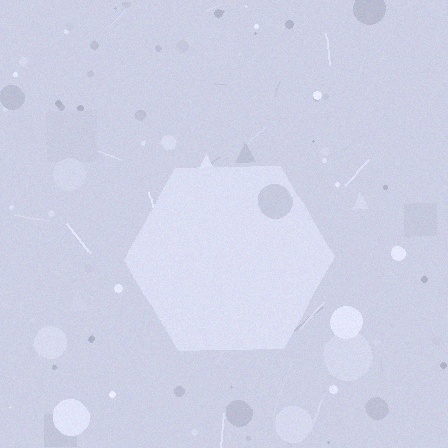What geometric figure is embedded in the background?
A hexagon is embedded in the background.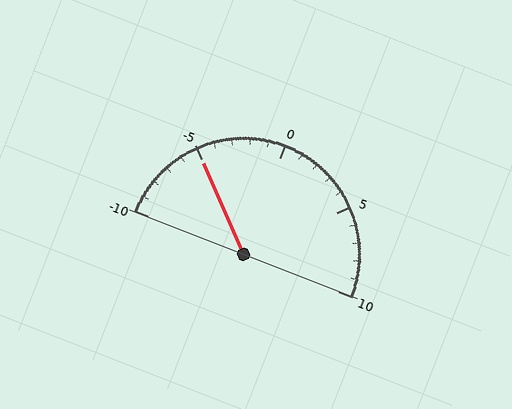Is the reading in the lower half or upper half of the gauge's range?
The reading is in the lower half of the range (-10 to 10).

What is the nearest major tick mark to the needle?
The nearest major tick mark is -5.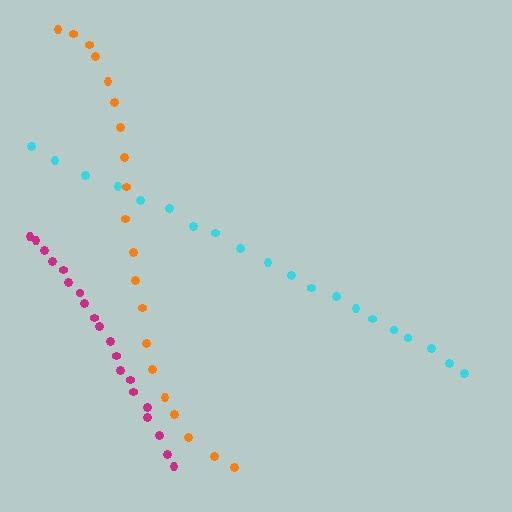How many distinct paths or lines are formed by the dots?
There are 3 distinct paths.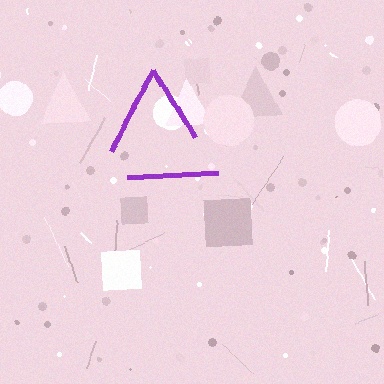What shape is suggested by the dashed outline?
The dashed outline suggests a triangle.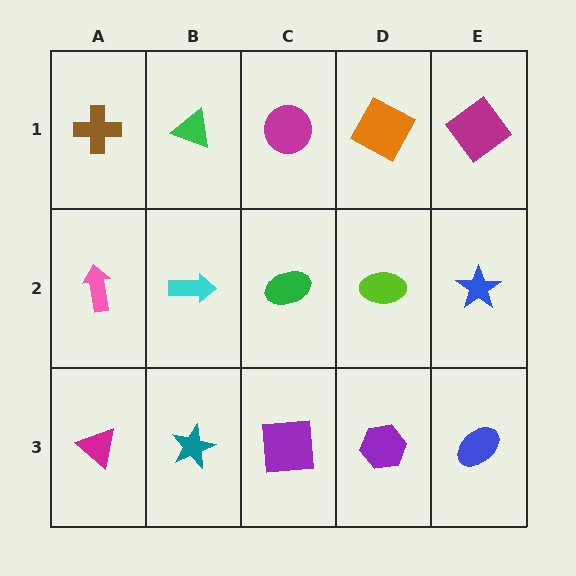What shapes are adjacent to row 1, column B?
A cyan arrow (row 2, column B), a brown cross (row 1, column A), a magenta circle (row 1, column C).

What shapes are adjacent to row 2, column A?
A brown cross (row 1, column A), a magenta triangle (row 3, column A), a cyan arrow (row 2, column B).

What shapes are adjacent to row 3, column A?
A pink arrow (row 2, column A), a teal star (row 3, column B).